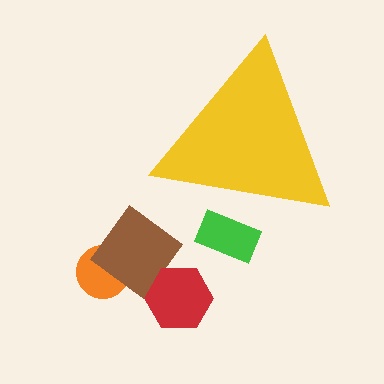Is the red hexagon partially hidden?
No, the red hexagon is fully visible.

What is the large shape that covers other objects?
A yellow triangle.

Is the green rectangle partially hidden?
Yes, the green rectangle is partially hidden behind the yellow triangle.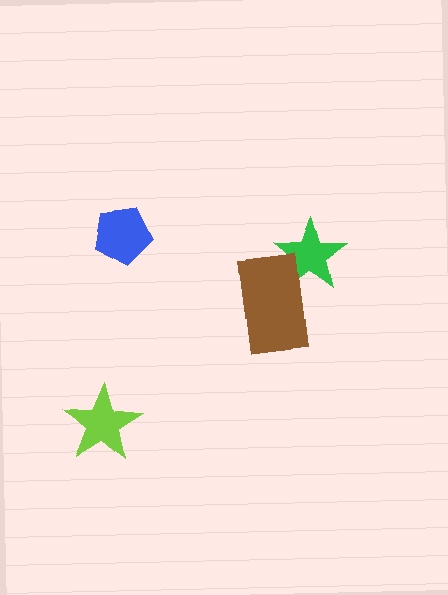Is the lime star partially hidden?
No, no other shape covers it.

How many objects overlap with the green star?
1 object overlaps with the green star.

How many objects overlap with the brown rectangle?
1 object overlaps with the brown rectangle.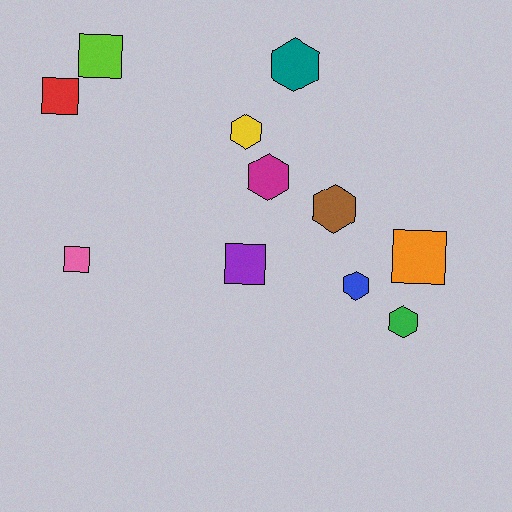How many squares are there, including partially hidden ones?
There are 5 squares.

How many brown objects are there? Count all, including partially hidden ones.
There is 1 brown object.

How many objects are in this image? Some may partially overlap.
There are 11 objects.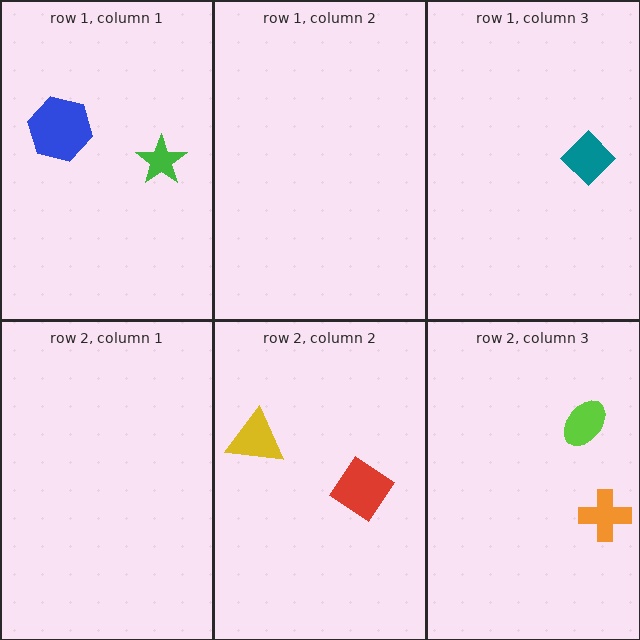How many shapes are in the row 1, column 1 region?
2.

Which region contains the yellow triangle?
The row 2, column 2 region.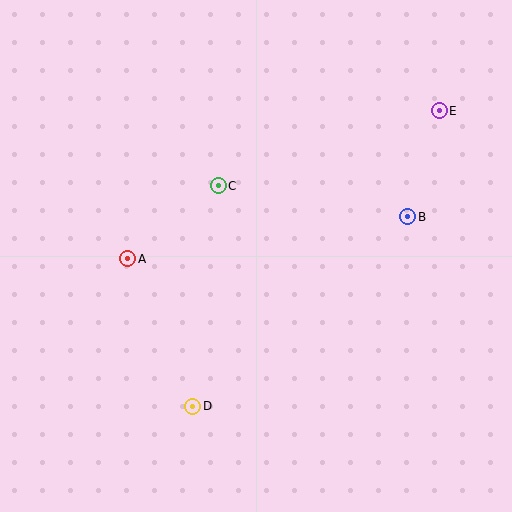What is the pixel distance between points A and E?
The distance between A and E is 345 pixels.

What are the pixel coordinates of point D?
Point D is at (193, 406).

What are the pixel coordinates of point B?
Point B is at (408, 217).